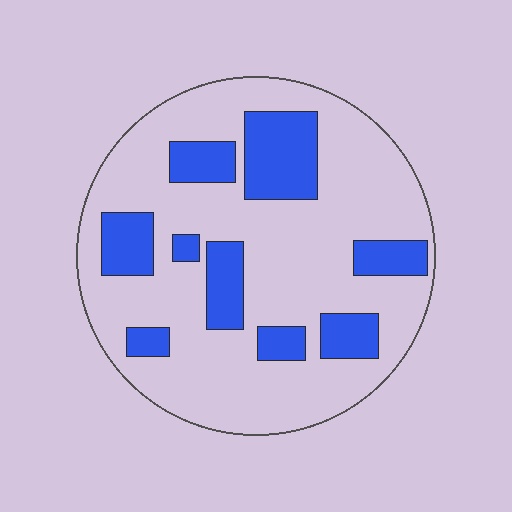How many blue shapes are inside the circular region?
9.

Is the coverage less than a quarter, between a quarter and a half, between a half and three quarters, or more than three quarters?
Less than a quarter.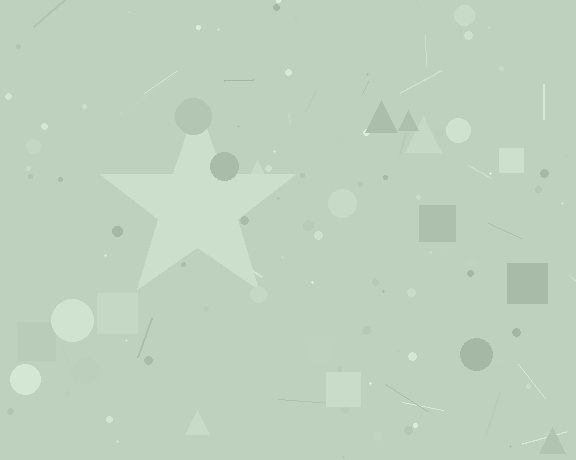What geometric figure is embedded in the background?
A star is embedded in the background.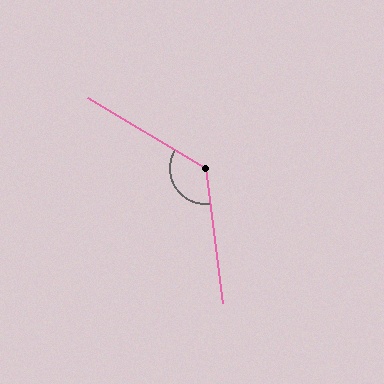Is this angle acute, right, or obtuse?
It is obtuse.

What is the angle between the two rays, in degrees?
Approximately 128 degrees.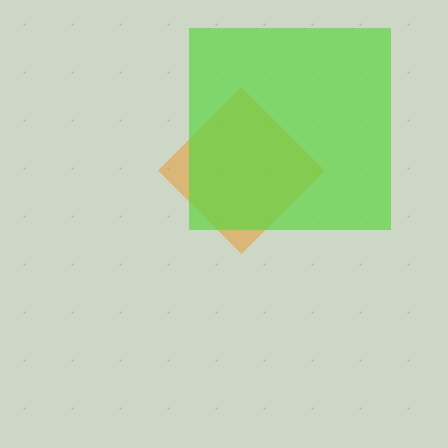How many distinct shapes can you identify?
There are 2 distinct shapes: an orange diamond, a lime square.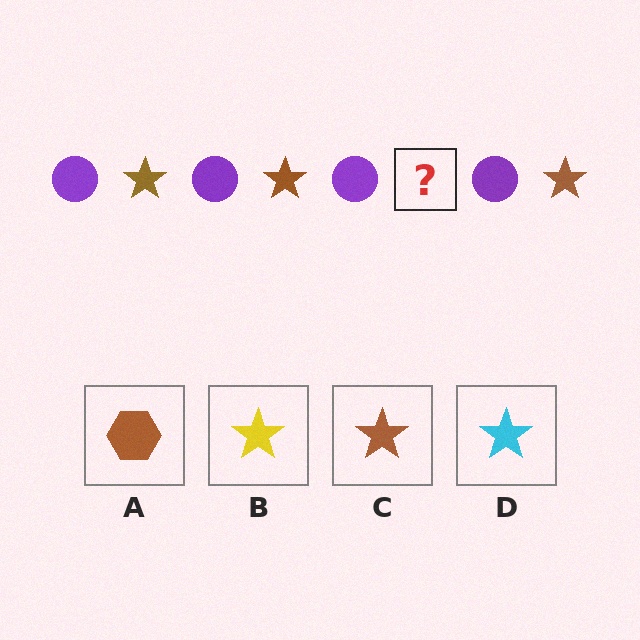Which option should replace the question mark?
Option C.